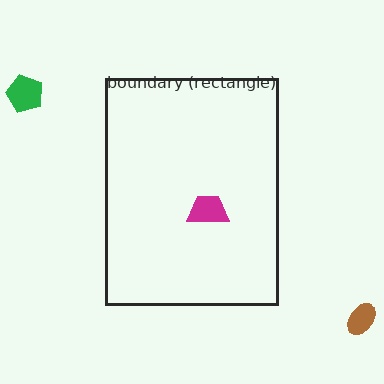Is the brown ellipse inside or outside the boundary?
Outside.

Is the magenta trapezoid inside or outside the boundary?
Inside.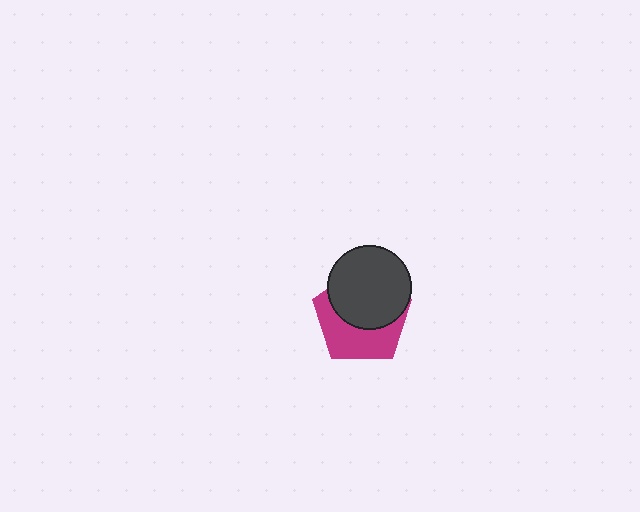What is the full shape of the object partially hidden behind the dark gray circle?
The partially hidden object is a magenta pentagon.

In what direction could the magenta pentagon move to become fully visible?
The magenta pentagon could move down. That would shift it out from behind the dark gray circle entirely.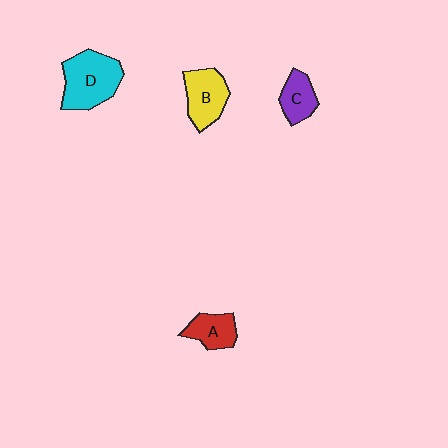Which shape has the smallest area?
Shape C (purple).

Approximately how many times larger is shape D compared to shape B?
Approximately 1.4 times.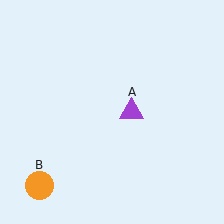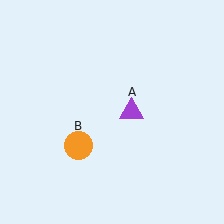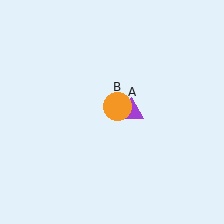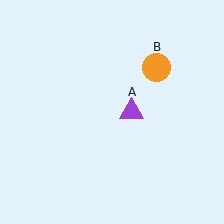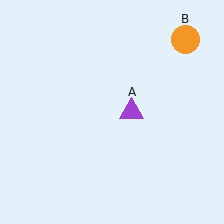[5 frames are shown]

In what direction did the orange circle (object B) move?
The orange circle (object B) moved up and to the right.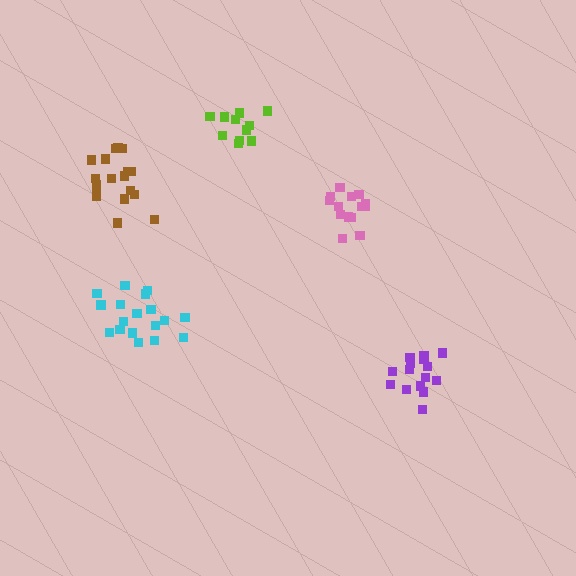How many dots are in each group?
Group 1: 15 dots, Group 2: 12 dots, Group 3: 14 dots, Group 4: 18 dots, Group 5: 18 dots (77 total).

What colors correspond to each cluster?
The clusters are colored: purple, lime, pink, cyan, brown.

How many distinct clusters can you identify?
There are 5 distinct clusters.